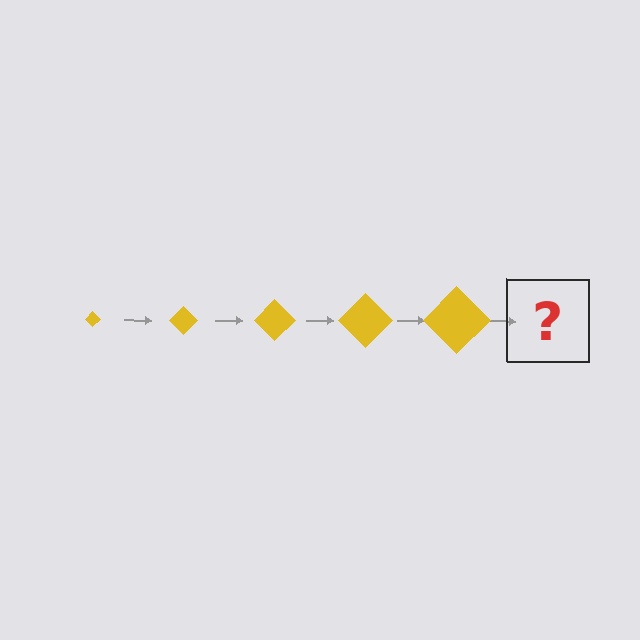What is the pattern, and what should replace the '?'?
The pattern is that the diamond gets progressively larger each step. The '?' should be a yellow diamond, larger than the previous one.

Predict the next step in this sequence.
The next step is a yellow diamond, larger than the previous one.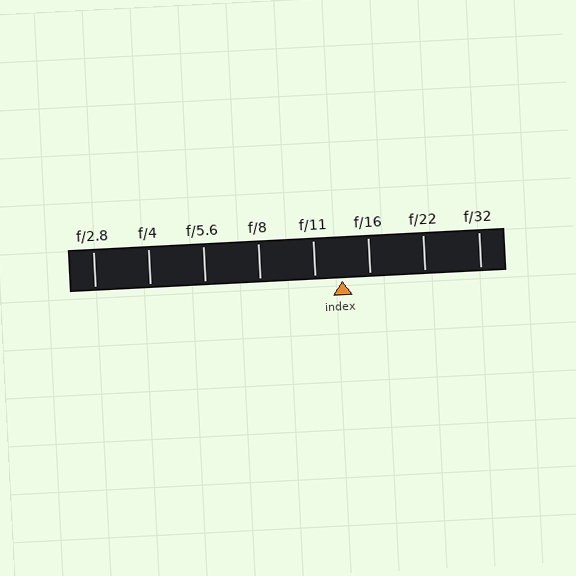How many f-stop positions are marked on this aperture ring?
There are 8 f-stop positions marked.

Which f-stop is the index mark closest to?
The index mark is closest to f/11.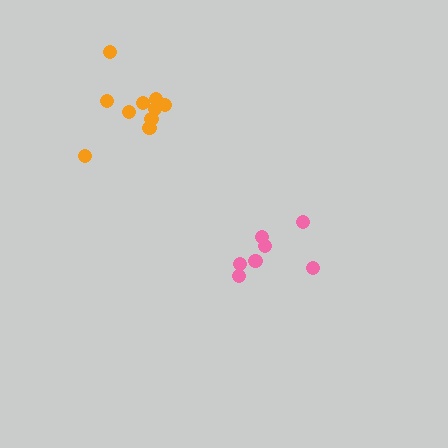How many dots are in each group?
Group 1: 7 dots, Group 2: 10 dots (17 total).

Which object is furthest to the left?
The orange cluster is leftmost.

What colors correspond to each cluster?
The clusters are colored: pink, orange.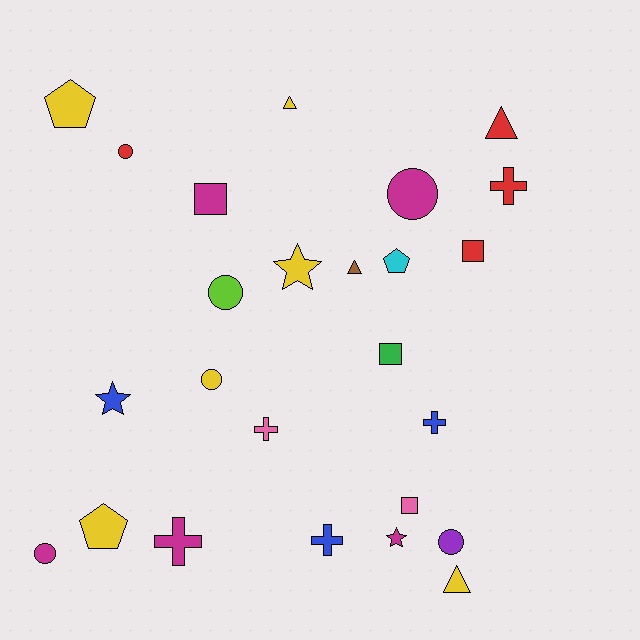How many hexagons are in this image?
There are no hexagons.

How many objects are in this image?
There are 25 objects.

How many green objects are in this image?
There is 1 green object.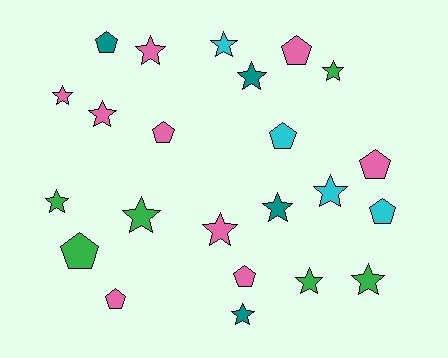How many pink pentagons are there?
There are 5 pink pentagons.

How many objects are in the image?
There are 23 objects.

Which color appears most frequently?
Pink, with 9 objects.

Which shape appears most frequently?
Star, with 14 objects.